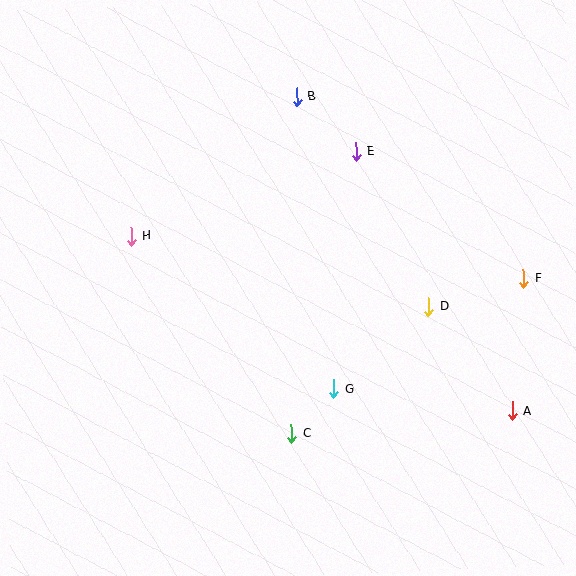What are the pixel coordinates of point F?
Point F is at (523, 278).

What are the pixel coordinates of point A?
Point A is at (512, 411).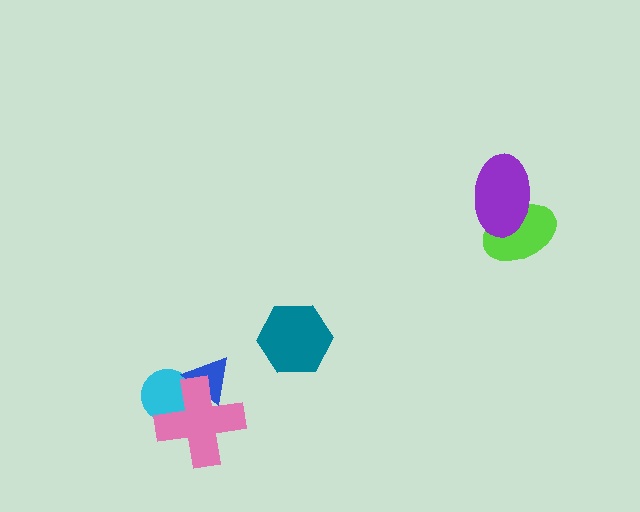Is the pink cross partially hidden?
No, no other shape covers it.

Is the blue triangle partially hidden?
Yes, it is partially covered by another shape.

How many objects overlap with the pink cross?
2 objects overlap with the pink cross.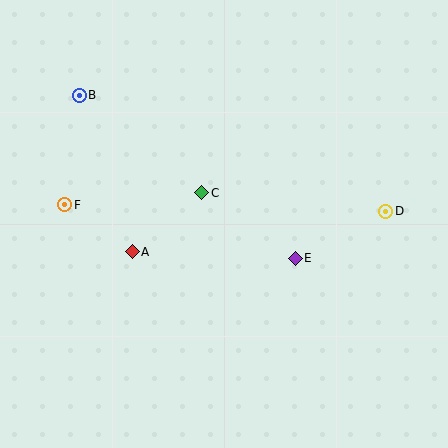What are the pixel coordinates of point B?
Point B is at (79, 96).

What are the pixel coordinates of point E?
Point E is at (295, 258).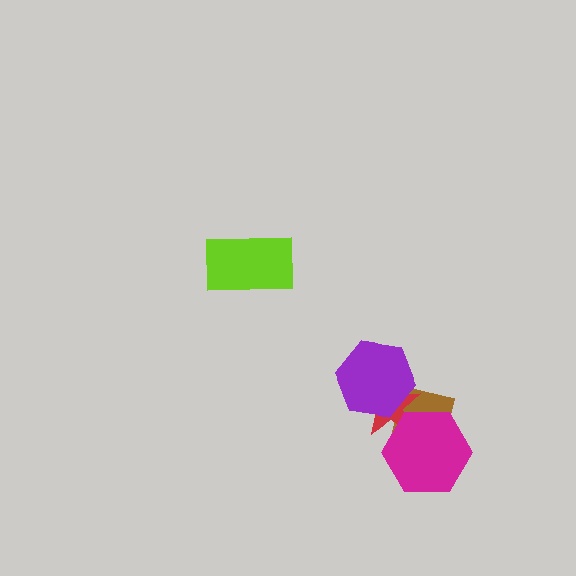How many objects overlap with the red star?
3 objects overlap with the red star.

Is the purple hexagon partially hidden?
No, no other shape covers it.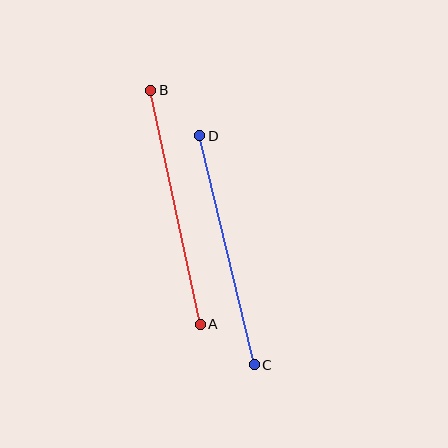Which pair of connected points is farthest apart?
Points A and B are farthest apart.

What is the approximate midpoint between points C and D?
The midpoint is at approximately (227, 250) pixels.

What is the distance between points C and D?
The distance is approximately 236 pixels.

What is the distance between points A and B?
The distance is approximately 239 pixels.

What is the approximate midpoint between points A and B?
The midpoint is at approximately (175, 207) pixels.